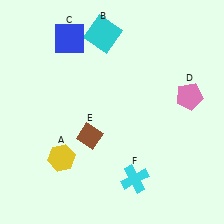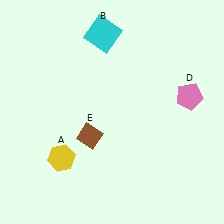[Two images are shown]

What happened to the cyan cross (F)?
The cyan cross (F) was removed in Image 2. It was in the bottom-right area of Image 1.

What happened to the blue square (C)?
The blue square (C) was removed in Image 2. It was in the top-left area of Image 1.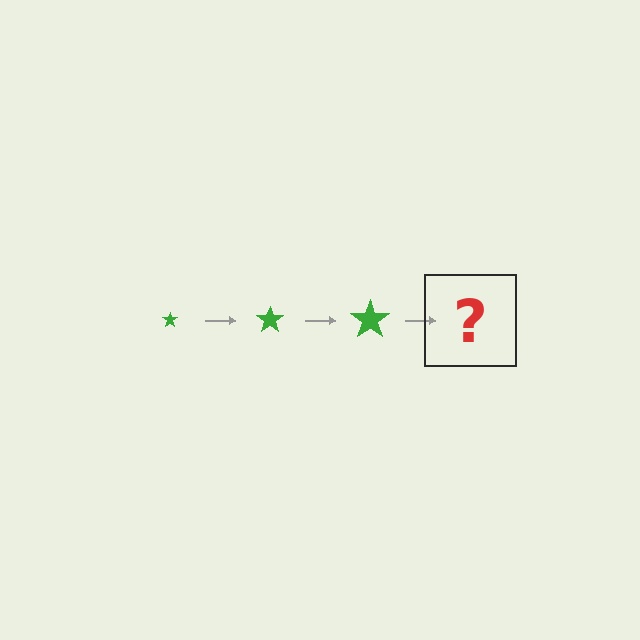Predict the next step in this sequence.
The next step is a green star, larger than the previous one.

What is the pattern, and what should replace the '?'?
The pattern is that the star gets progressively larger each step. The '?' should be a green star, larger than the previous one.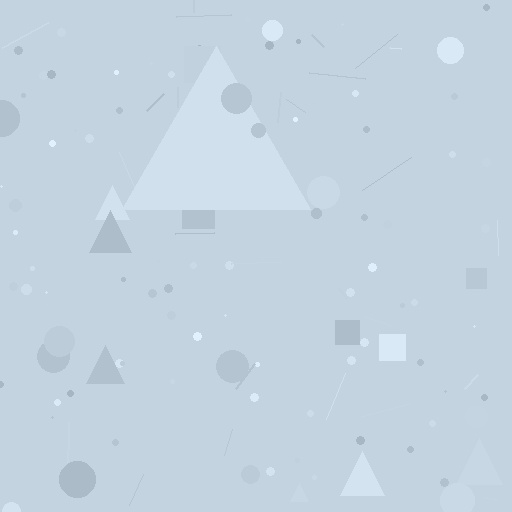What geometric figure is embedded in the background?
A triangle is embedded in the background.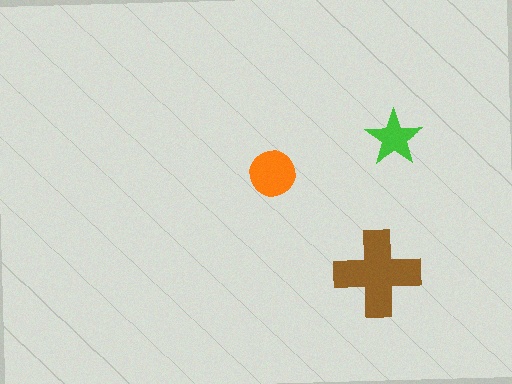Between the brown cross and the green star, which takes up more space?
The brown cross.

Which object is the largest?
The brown cross.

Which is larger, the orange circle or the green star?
The orange circle.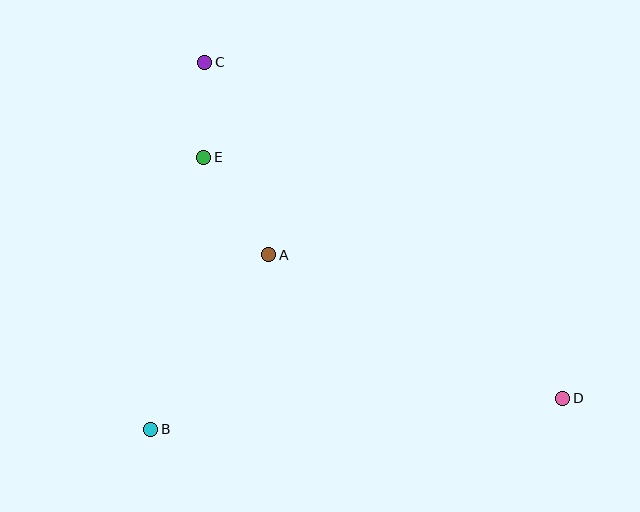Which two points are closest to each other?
Points C and E are closest to each other.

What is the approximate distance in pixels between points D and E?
The distance between D and E is approximately 432 pixels.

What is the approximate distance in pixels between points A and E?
The distance between A and E is approximately 117 pixels.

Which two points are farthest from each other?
Points C and D are farthest from each other.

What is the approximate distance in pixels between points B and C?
The distance between B and C is approximately 371 pixels.